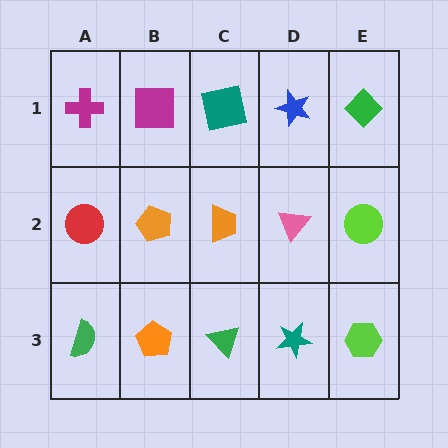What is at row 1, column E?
A green diamond.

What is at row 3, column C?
A green triangle.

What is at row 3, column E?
A lime hexagon.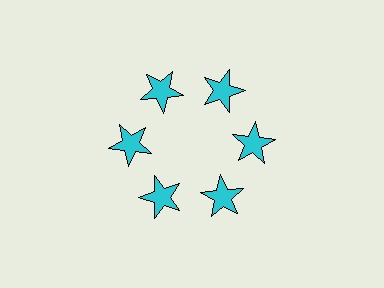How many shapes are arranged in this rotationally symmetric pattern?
There are 6 shapes, arranged in 6 groups of 1.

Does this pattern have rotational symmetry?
Yes, this pattern has 6-fold rotational symmetry. It looks the same after rotating 60 degrees around the center.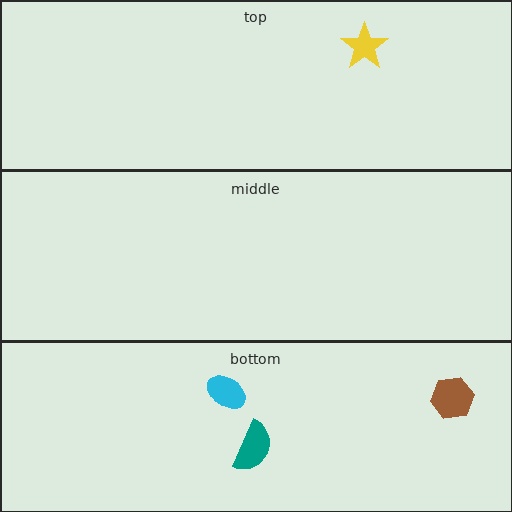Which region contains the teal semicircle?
The bottom region.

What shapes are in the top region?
The yellow star.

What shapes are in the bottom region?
The cyan ellipse, the teal semicircle, the brown hexagon.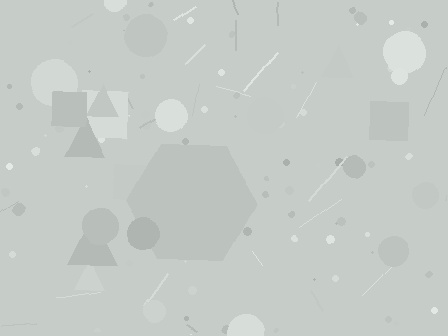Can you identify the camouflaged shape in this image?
The camouflaged shape is a hexagon.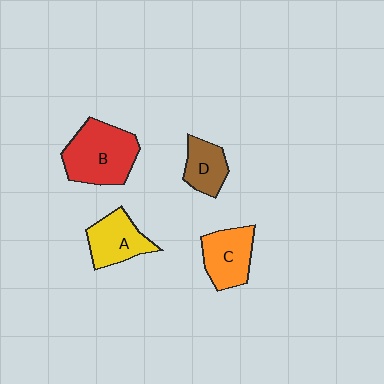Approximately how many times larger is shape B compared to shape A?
Approximately 1.5 times.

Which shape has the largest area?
Shape B (red).